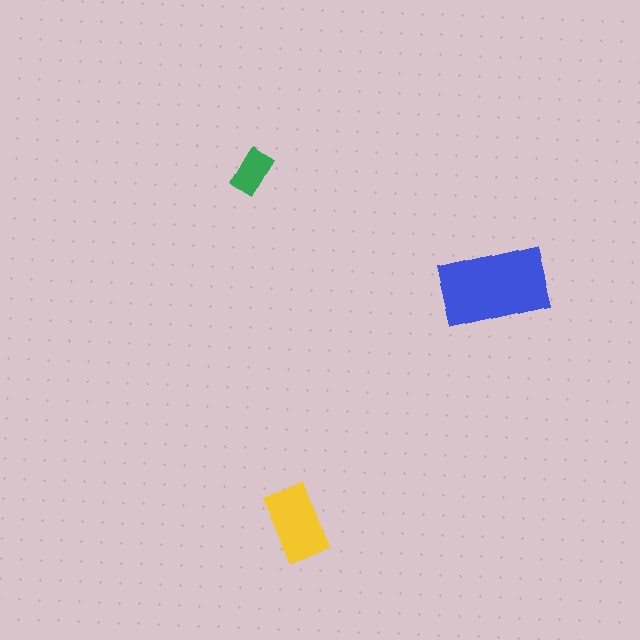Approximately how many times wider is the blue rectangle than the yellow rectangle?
About 1.5 times wider.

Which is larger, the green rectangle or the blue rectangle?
The blue one.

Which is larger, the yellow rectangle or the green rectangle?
The yellow one.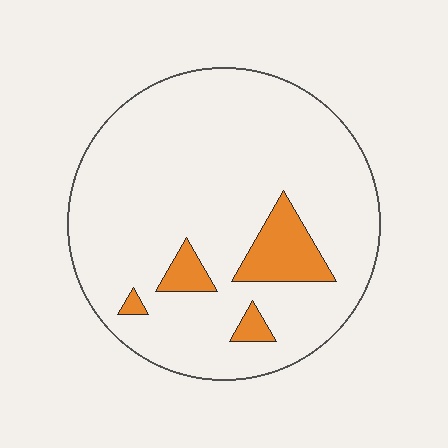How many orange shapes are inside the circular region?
4.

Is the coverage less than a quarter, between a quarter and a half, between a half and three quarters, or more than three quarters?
Less than a quarter.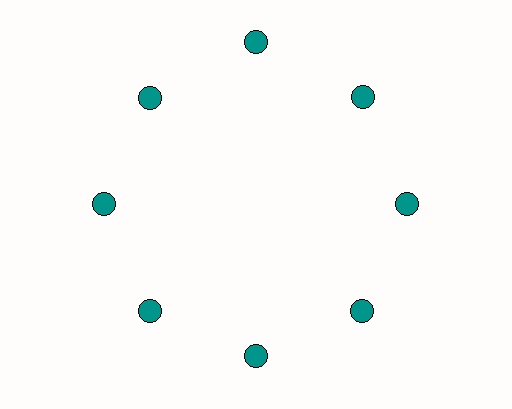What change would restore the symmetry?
The symmetry would be restored by moving it inward, back onto the ring so that all 8 circles sit at equal angles and equal distance from the center.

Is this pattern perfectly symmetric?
No. The 8 teal circles are arranged in a ring, but one element near the 12 o'clock position is pushed outward from the center, breaking the 8-fold rotational symmetry.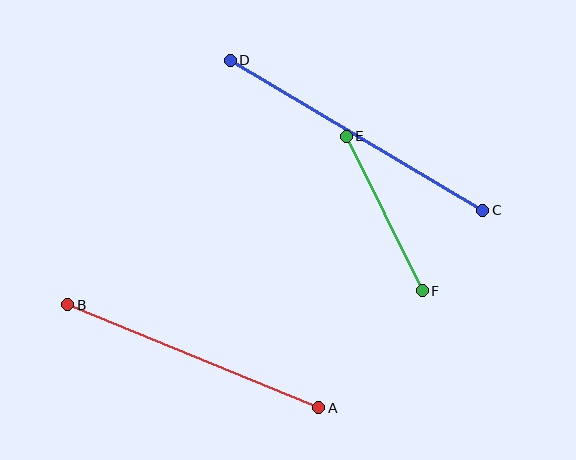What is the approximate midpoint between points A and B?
The midpoint is at approximately (193, 356) pixels.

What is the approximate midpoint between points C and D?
The midpoint is at approximately (356, 135) pixels.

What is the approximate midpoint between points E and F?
The midpoint is at approximately (384, 214) pixels.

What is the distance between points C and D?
The distance is approximately 294 pixels.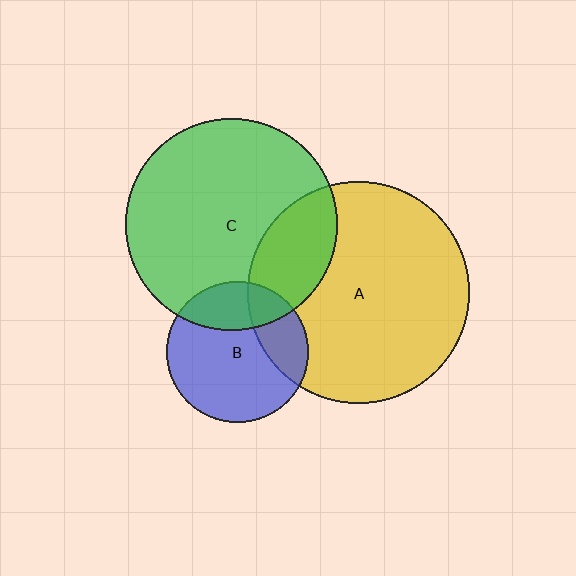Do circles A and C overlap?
Yes.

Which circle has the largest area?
Circle A (yellow).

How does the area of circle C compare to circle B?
Approximately 2.3 times.